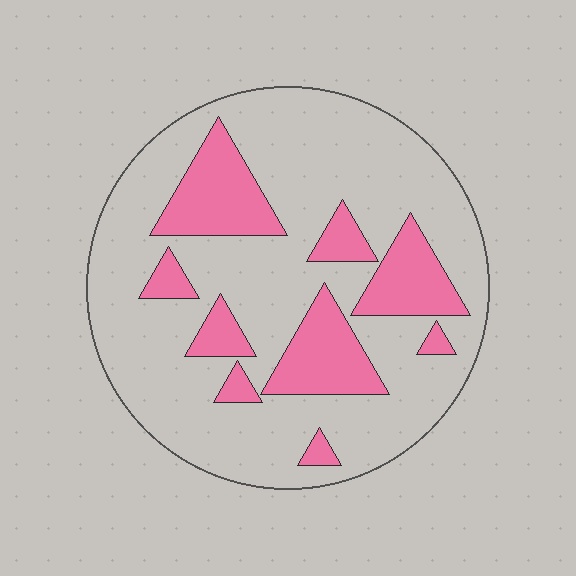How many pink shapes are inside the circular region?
9.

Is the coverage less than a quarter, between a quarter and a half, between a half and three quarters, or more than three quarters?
Less than a quarter.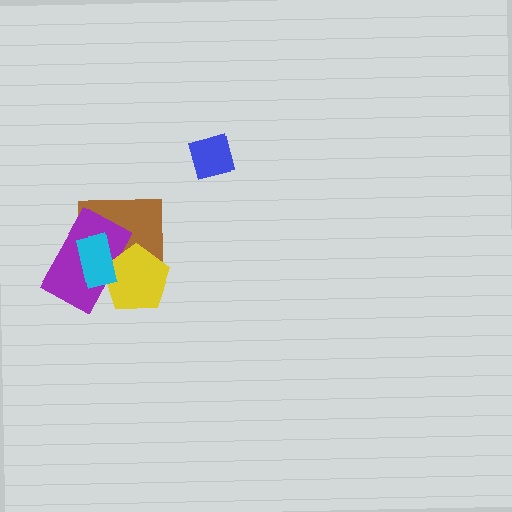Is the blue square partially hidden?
No, no other shape covers it.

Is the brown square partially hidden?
Yes, it is partially covered by another shape.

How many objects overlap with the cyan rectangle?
3 objects overlap with the cyan rectangle.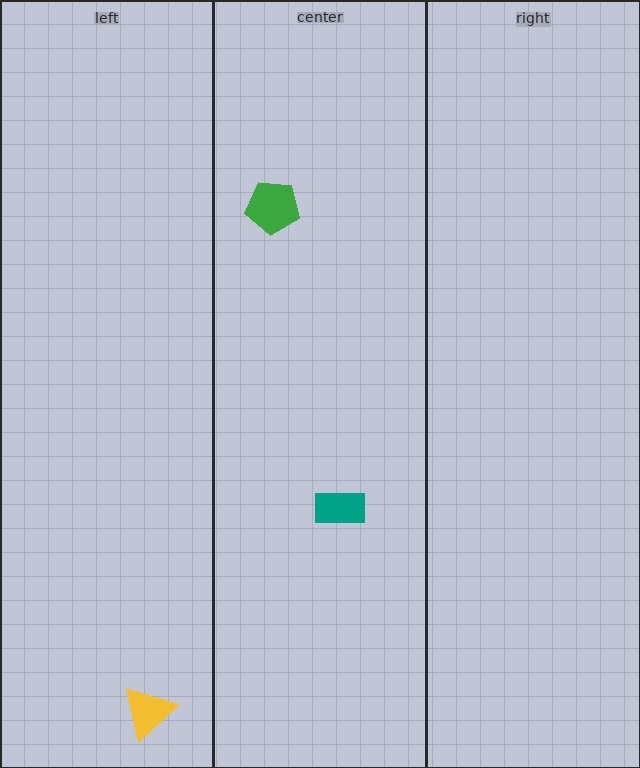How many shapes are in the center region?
2.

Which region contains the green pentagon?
The center region.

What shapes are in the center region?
The teal rectangle, the green pentagon.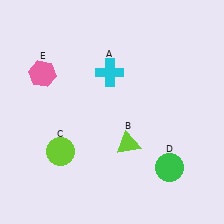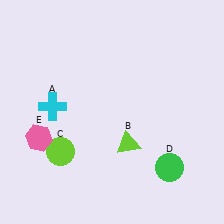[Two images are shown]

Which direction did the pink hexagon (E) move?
The pink hexagon (E) moved down.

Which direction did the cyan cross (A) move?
The cyan cross (A) moved left.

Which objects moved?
The objects that moved are: the cyan cross (A), the pink hexagon (E).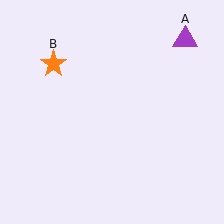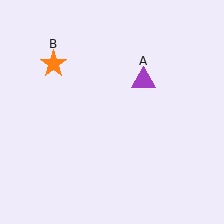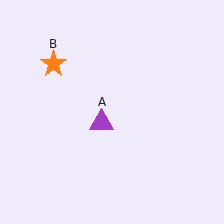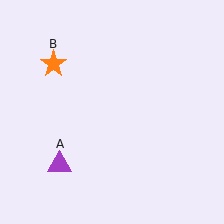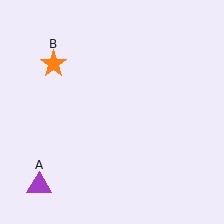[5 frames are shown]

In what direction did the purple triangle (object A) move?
The purple triangle (object A) moved down and to the left.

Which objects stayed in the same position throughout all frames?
Orange star (object B) remained stationary.